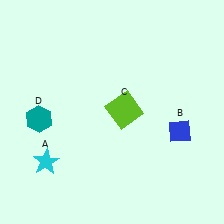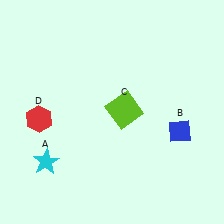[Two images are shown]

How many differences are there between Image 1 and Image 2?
There is 1 difference between the two images.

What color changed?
The hexagon (D) changed from teal in Image 1 to red in Image 2.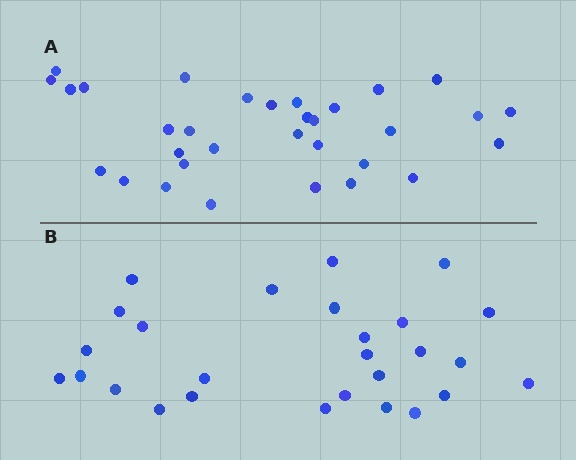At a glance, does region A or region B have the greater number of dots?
Region A (the top region) has more dots.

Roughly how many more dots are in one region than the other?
Region A has about 5 more dots than region B.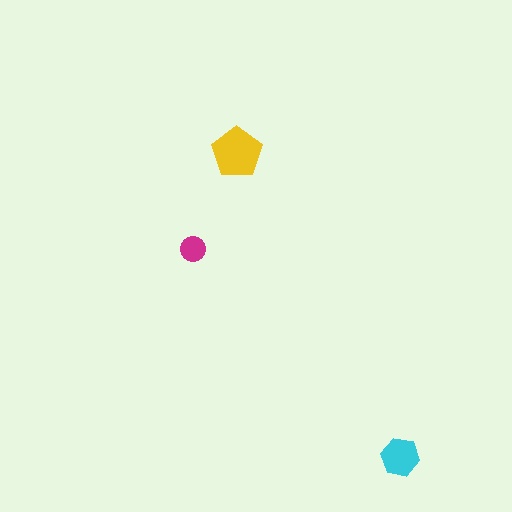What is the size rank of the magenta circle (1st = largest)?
3rd.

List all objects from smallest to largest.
The magenta circle, the cyan hexagon, the yellow pentagon.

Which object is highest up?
The yellow pentagon is topmost.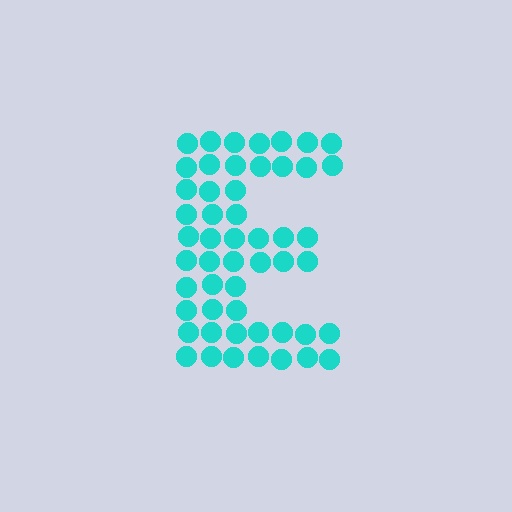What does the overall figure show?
The overall figure shows the letter E.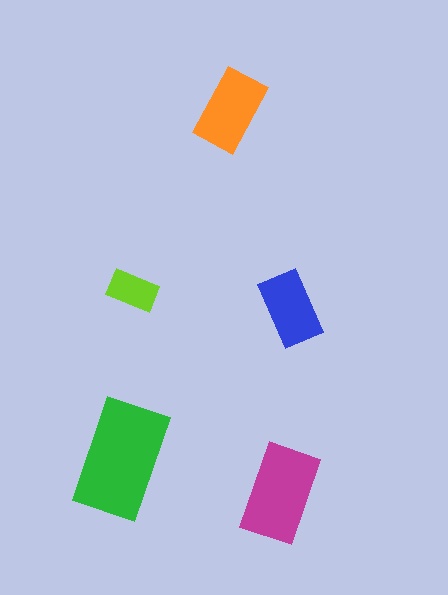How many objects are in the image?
There are 5 objects in the image.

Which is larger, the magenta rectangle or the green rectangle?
The green one.